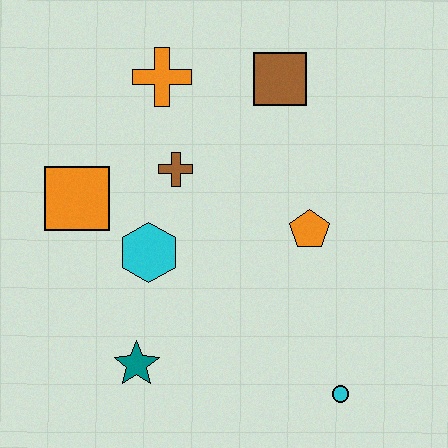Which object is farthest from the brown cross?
The cyan circle is farthest from the brown cross.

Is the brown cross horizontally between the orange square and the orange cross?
No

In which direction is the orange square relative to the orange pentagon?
The orange square is to the left of the orange pentagon.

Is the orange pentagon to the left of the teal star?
No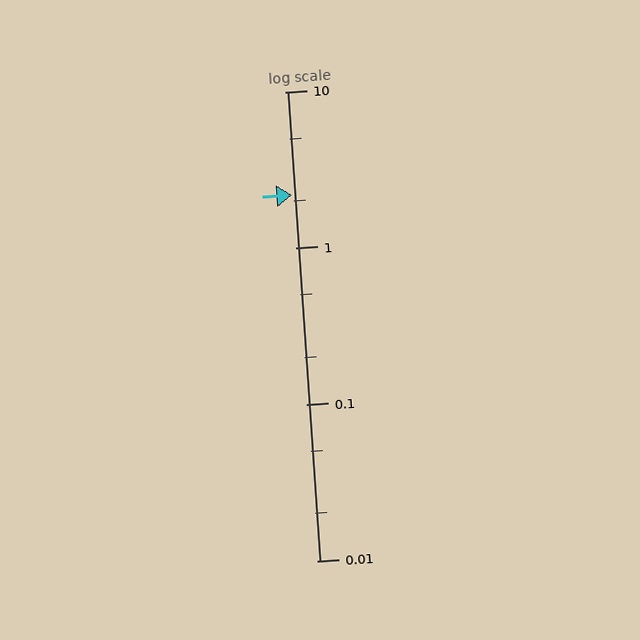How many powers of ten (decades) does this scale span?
The scale spans 3 decades, from 0.01 to 10.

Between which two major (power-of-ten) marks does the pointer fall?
The pointer is between 1 and 10.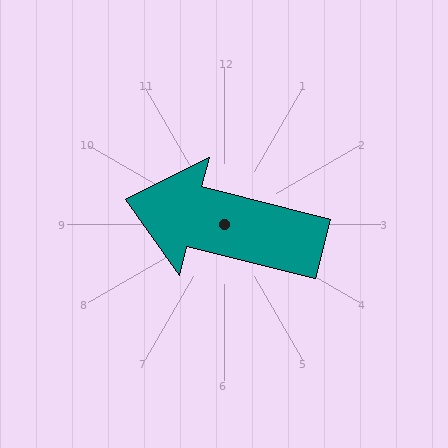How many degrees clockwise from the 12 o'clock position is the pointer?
Approximately 284 degrees.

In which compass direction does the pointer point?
West.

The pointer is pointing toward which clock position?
Roughly 9 o'clock.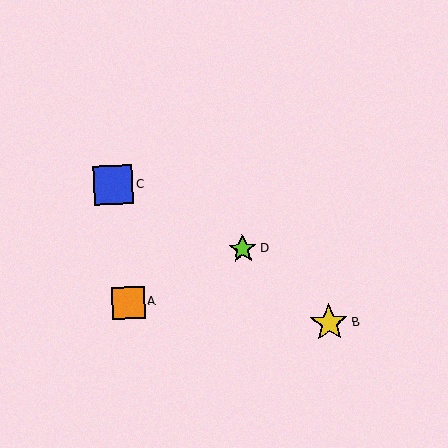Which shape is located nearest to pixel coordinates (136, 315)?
The orange square (labeled A) at (128, 303) is nearest to that location.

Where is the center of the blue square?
The center of the blue square is at (113, 185).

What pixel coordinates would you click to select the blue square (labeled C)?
Click at (113, 185) to select the blue square C.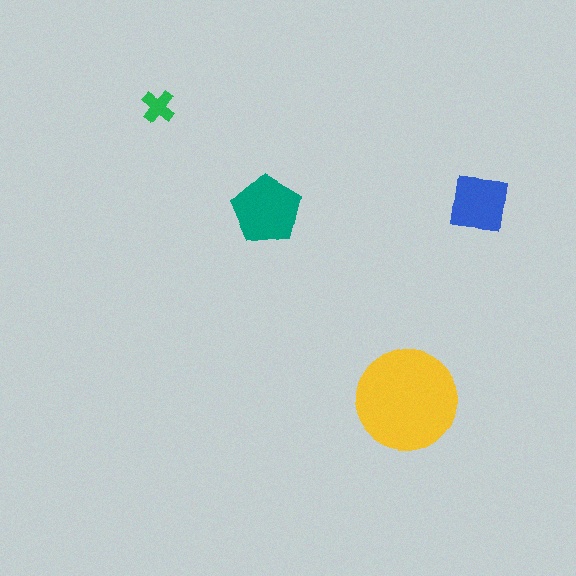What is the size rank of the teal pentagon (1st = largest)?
2nd.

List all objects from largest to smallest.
The yellow circle, the teal pentagon, the blue square, the green cross.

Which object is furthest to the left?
The green cross is leftmost.